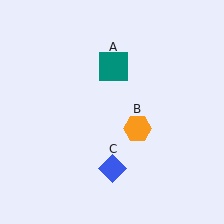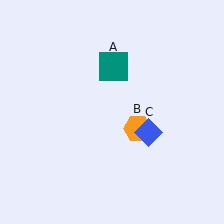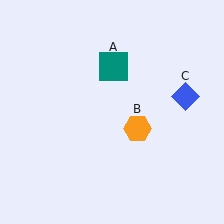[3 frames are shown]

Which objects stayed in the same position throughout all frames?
Teal square (object A) and orange hexagon (object B) remained stationary.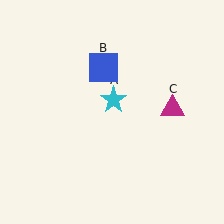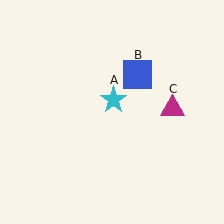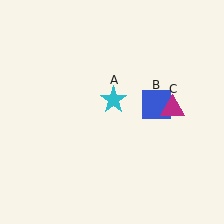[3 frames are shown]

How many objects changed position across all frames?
1 object changed position: blue square (object B).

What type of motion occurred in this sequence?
The blue square (object B) rotated clockwise around the center of the scene.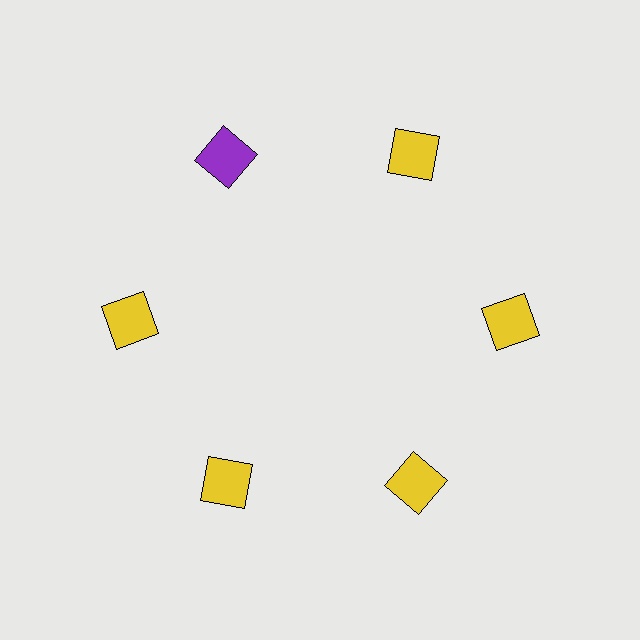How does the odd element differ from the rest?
It has a different color: purple instead of yellow.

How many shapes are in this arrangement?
There are 6 shapes arranged in a ring pattern.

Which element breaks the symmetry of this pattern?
The purple square at roughly the 11 o'clock position breaks the symmetry. All other shapes are yellow squares.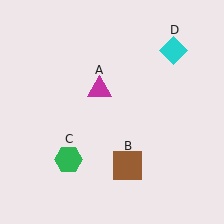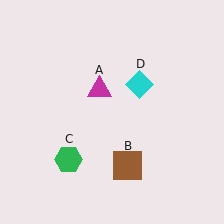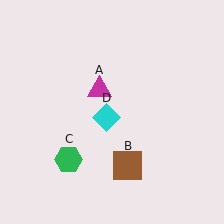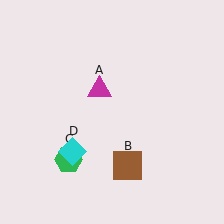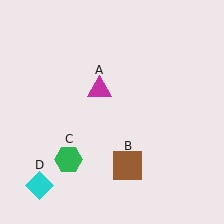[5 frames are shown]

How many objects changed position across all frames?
1 object changed position: cyan diamond (object D).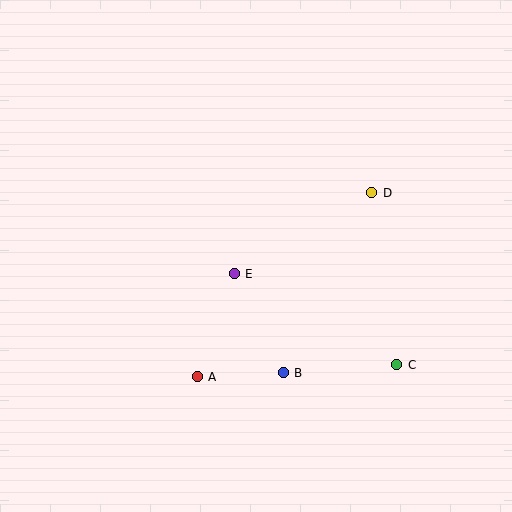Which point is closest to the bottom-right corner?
Point C is closest to the bottom-right corner.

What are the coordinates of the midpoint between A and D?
The midpoint between A and D is at (284, 285).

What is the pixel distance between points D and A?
The distance between D and A is 254 pixels.